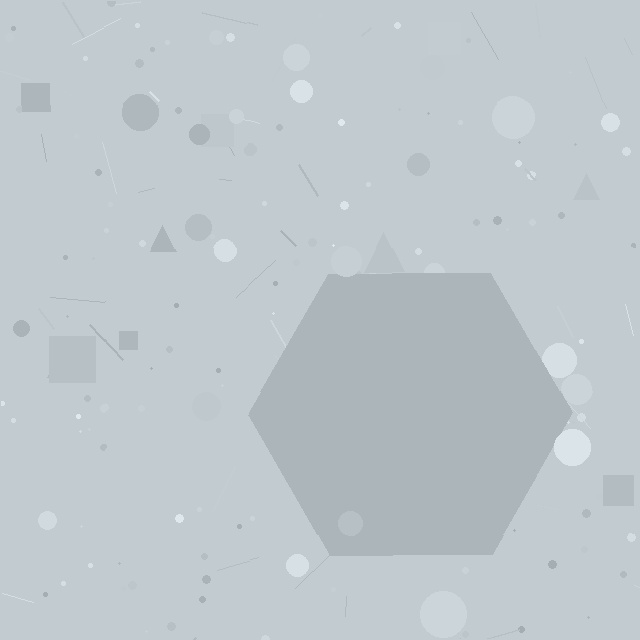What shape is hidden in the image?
A hexagon is hidden in the image.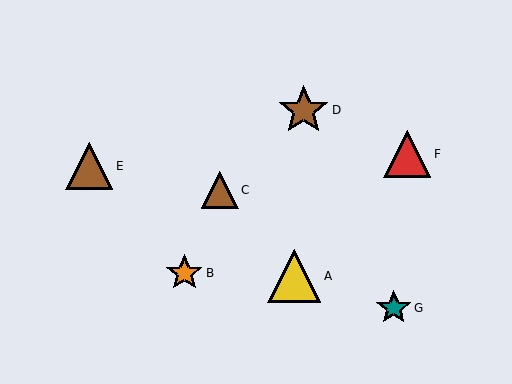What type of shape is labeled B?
Shape B is an orange star.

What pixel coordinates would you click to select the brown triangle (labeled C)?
Click at (220, 190) to select the brown triangle C.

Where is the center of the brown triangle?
The center of the brown triangle is at (220, 190).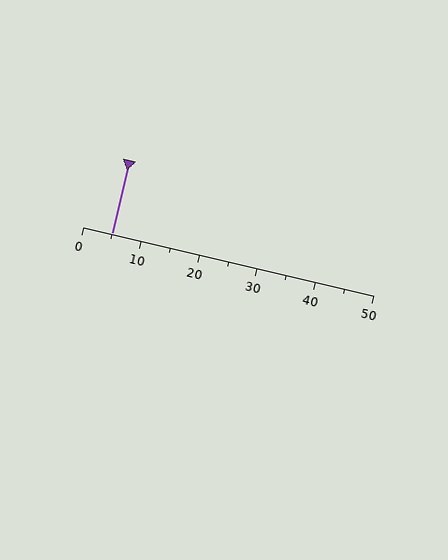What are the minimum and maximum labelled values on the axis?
The axis runs from 0 to 50.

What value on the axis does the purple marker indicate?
The marker indicates approximately 5.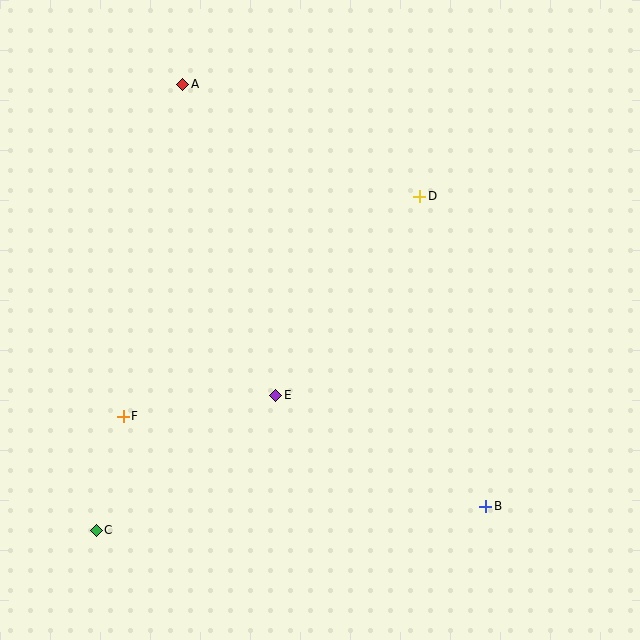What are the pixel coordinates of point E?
Point E is at (276, 395).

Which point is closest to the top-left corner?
Point A is closest to the top-left corner.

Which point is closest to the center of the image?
Point E at (276, 395) is closest to the center.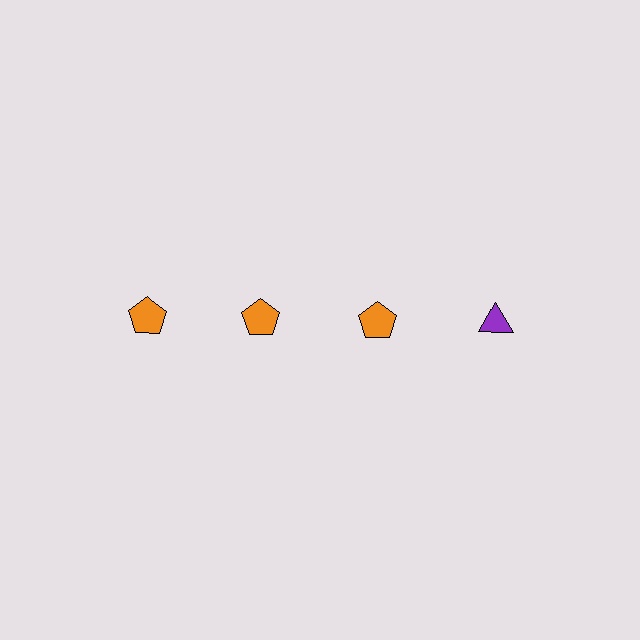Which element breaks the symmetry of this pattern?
The purple triangle in the top row, second from right column breaks the symmetry. All other shapes are orange pentagons.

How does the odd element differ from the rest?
It differs in both color (purple instead of orange) and shape (triangle instead of pentagon).